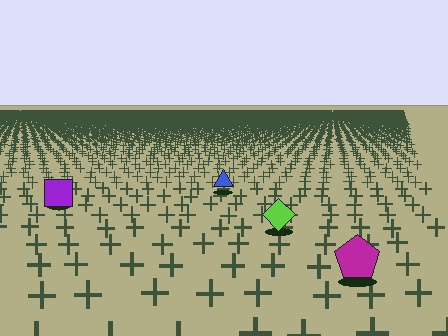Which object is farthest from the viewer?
The blue triangle is farthest from the viewer. It appears smaller and the ground texture around it is denser.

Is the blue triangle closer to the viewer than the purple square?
No. The purple square is closer — you can tell from the texture gradient: the ground texture is coarser near it.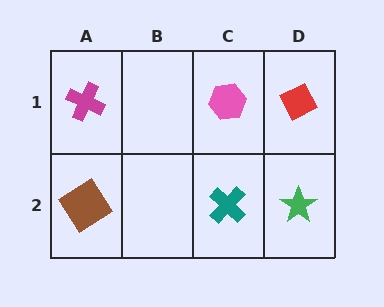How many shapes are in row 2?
3 shapes.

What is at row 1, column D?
A red diamond.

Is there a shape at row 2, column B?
No, that cell is empty.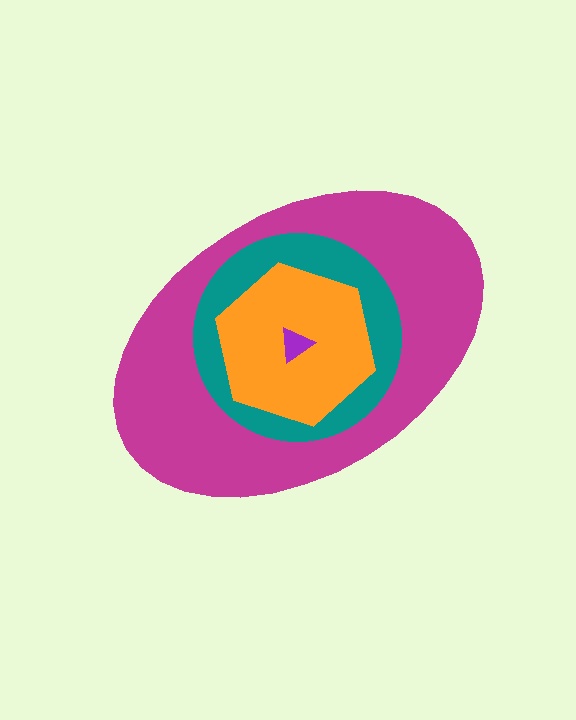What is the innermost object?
The purple triangle.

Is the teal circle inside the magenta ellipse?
Yes.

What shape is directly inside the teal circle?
The orange hexagon.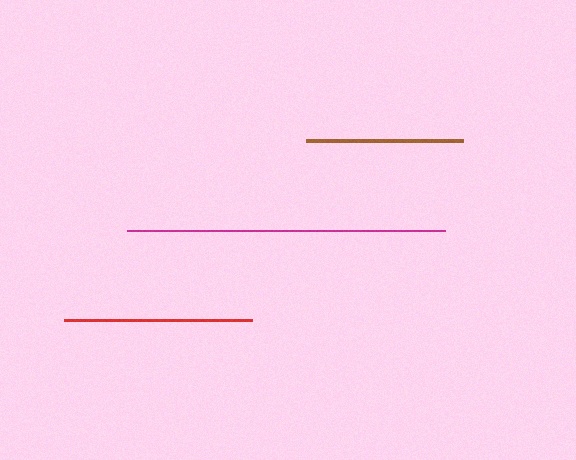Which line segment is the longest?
The magenta line is the longest at approximately 318 pixels.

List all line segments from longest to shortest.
From longest to shortest: magenta, red, brown.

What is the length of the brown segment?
The brown segment is approximately 158 pixels long.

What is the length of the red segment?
The red segment is approximately 188 pixels long.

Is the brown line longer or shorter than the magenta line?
The magenta line is longer than the brown line.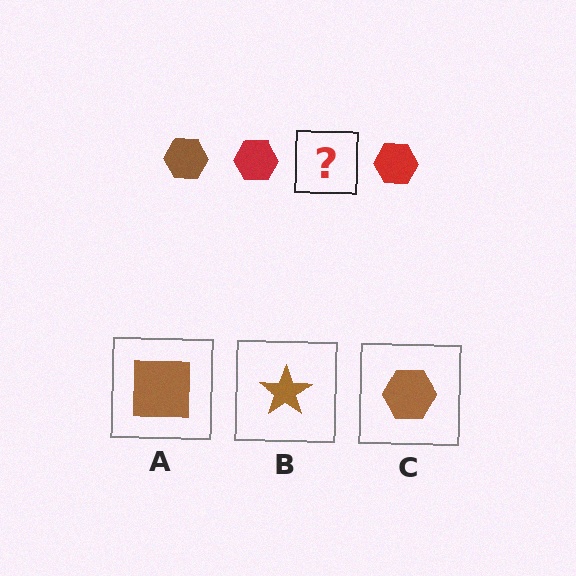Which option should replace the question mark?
Option C.